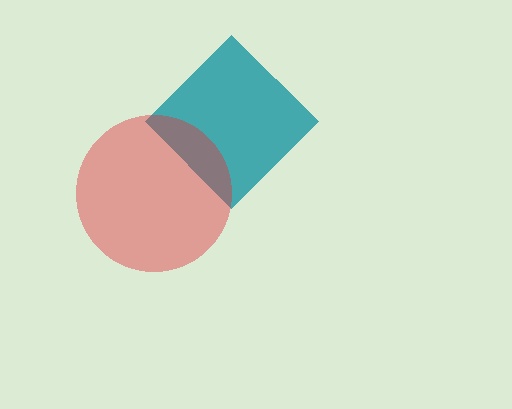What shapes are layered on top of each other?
The layered shapes are: a teal diamond, a red circle.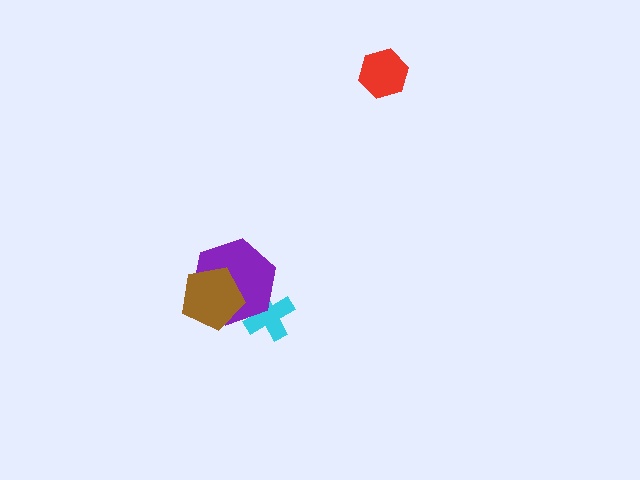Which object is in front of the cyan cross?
The purple hexagon is in front of the cyan cross.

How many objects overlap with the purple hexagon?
2 objects overlap with the purple hexagon.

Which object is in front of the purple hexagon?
The brown pentagon is in front of the purple hexagon.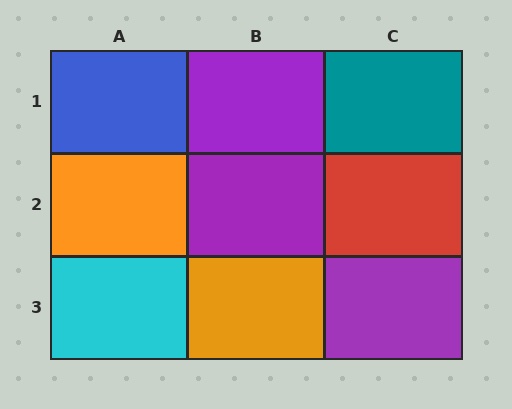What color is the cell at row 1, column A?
Blue.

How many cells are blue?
1 cell is blue.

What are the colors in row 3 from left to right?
Cyan, orange, purple.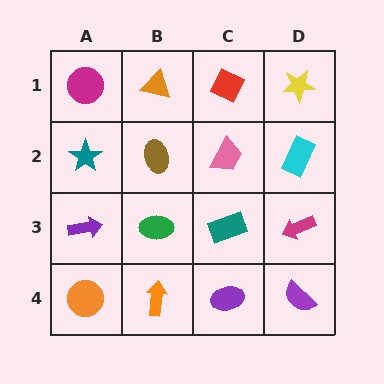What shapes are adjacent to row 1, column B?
A brown ellipse (row 2, column B), a magenta circle (row 1, column A), a red diamond (row 1, column C).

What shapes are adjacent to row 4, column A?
A purple arrow (row 3, column A), an orange arrow (row 4, column B).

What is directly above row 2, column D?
A yellow star.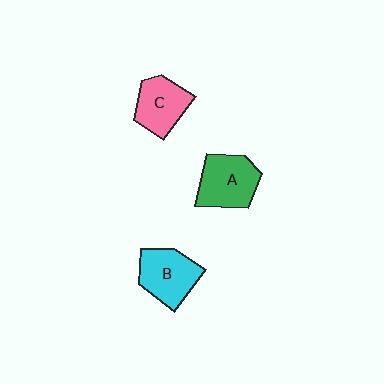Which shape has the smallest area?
Shape C (pink).